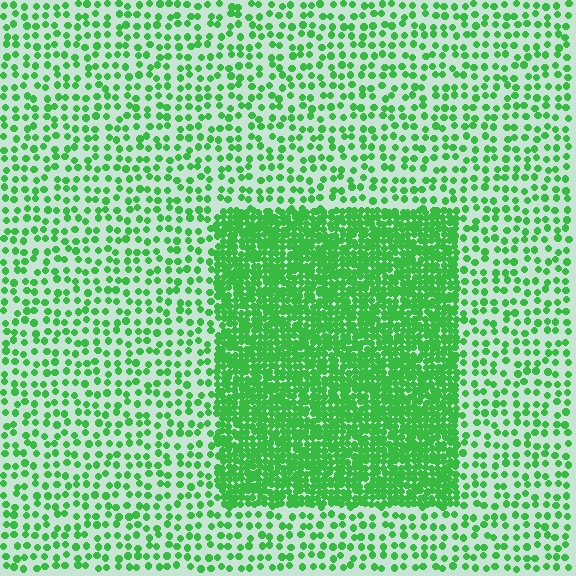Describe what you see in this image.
The image contains small green elements arranged at two different densities. A rectangle-shaped region is visible where the elements are more densely packed than the surrounding area.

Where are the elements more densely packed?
The elements are more densely packed inside the rectangle boundary.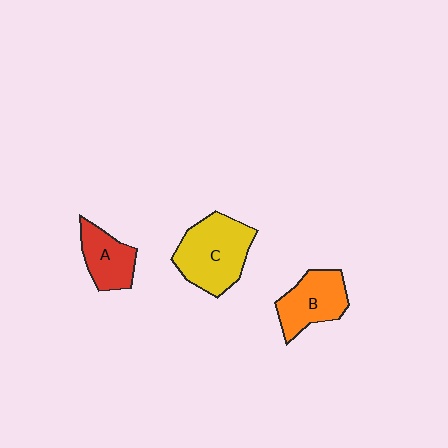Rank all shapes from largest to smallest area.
From largest to smallest: C (yellow), B (orange), A (red).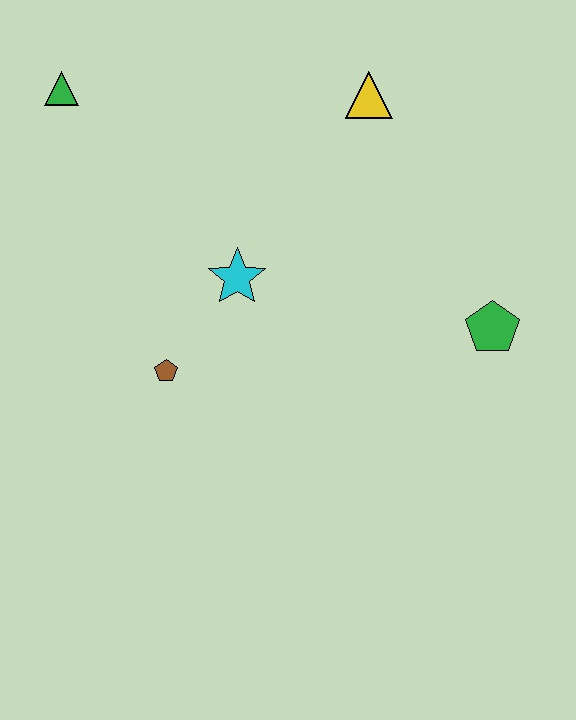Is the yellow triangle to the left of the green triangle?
No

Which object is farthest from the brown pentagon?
The yellow triangle is farthest from the brown pentagon.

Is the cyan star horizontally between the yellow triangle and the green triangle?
Yes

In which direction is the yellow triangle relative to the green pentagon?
The yellow triangle is above the green pentagon.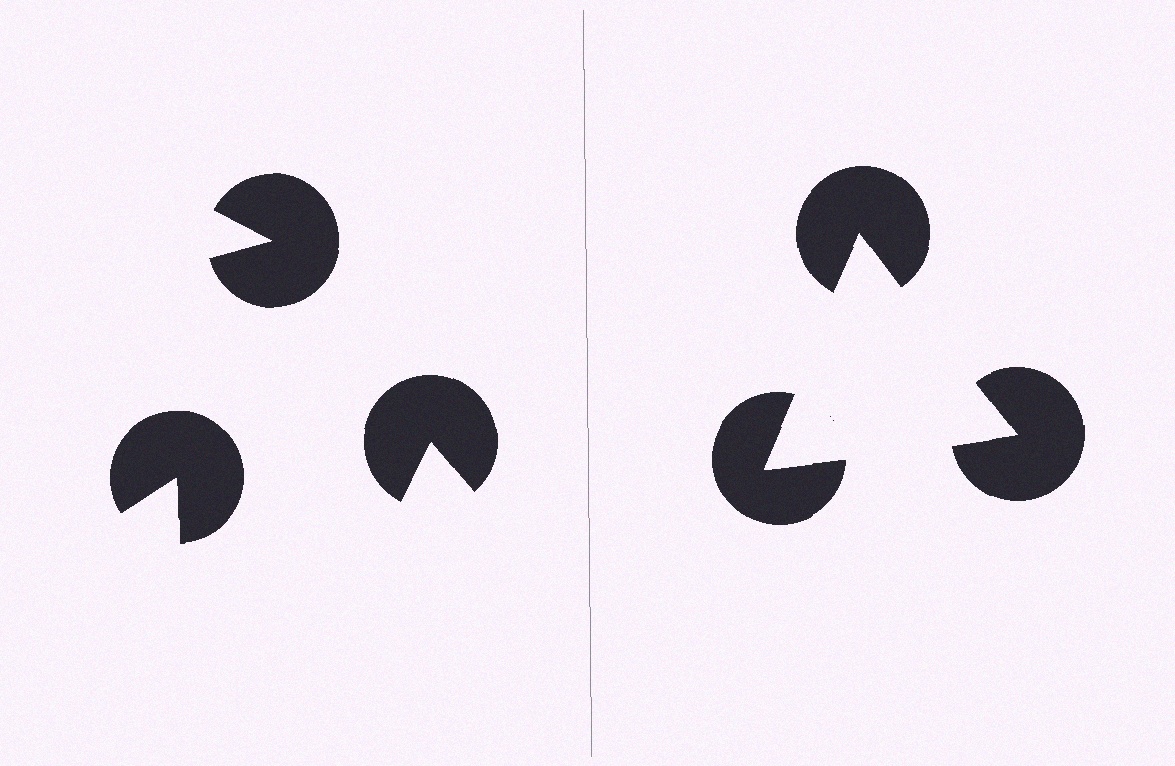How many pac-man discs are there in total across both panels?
6 — 3 on each side.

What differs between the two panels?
The pac-man discs are positioned identically on both sides; only the wedge orientations differ. On the right they align to a triangle; on the left they are misaligned.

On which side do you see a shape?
An illusory triangle appears on the right side. On the left side the wedge cuts are rotated, so no coherent shape forms.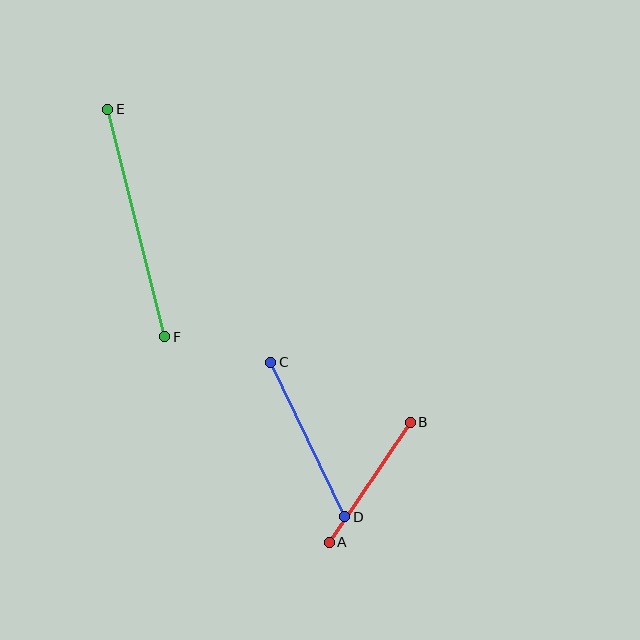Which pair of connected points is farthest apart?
Points E and F are farthest apart.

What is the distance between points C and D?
The distance is approximately 171 pixels.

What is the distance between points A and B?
The distance is approximately 145 pixels.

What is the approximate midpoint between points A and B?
The midpoint is at approximately (370, 482) pixels.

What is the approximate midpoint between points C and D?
The midpoint is at approximately (308, 439) pixels.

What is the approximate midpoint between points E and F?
The midpoint is at approximately (136, 223) pixels.